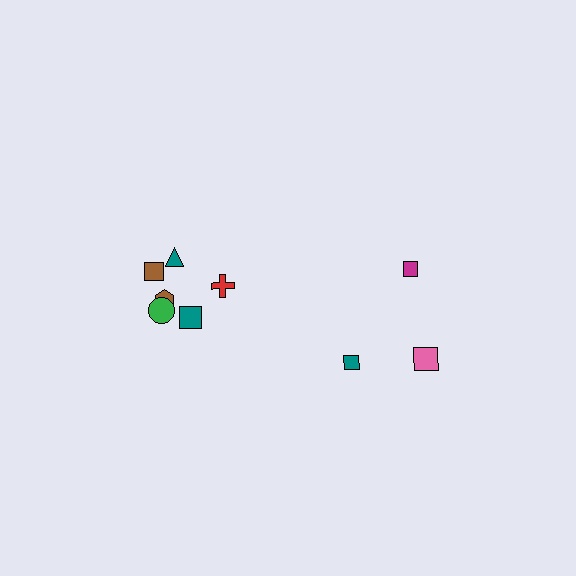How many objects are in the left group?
There are 6 objects.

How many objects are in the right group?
There are 3 objects.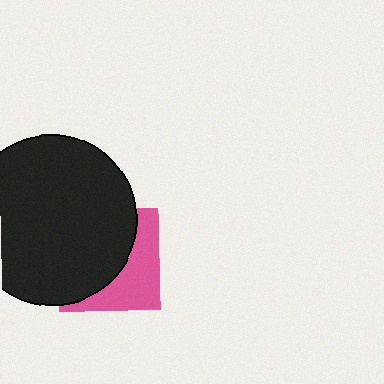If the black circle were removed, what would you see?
You would see the complete pink square.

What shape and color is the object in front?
The object in front is a black circle.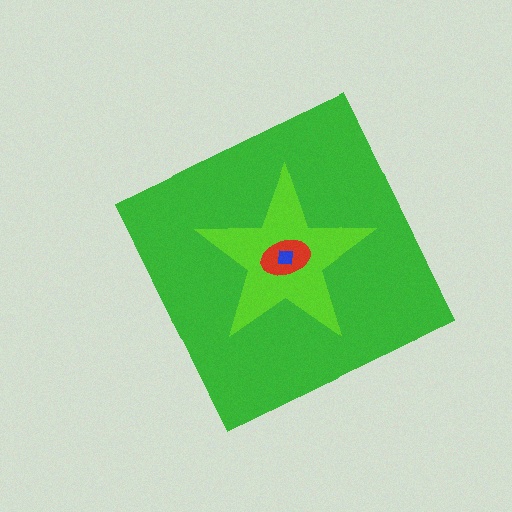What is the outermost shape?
The green diamond.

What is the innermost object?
The blue square.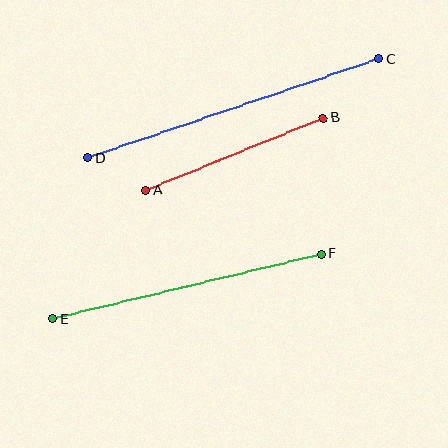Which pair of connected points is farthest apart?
Points C and D are farthest apart.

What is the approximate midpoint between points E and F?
The midpoint is at approximately (187, 286) pixels.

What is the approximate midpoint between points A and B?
The midpoint is at approximately (234, 154) pixels.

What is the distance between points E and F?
The distance is approximately 276 pixels.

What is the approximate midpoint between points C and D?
The midpoint is at approximately (233, 109) pixels.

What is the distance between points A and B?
The distance is approximately 192 pixels.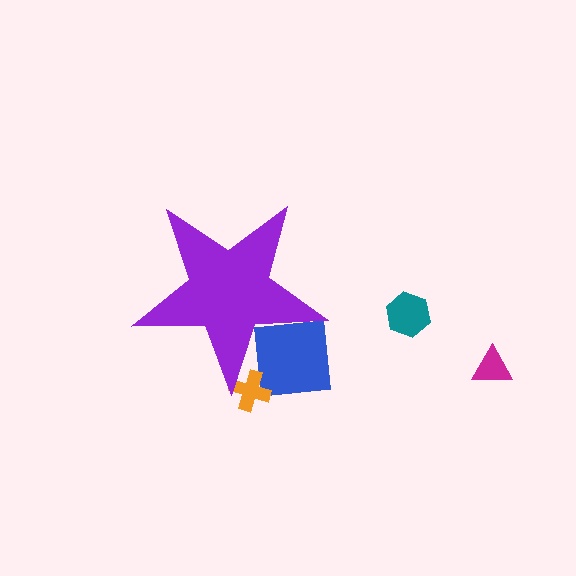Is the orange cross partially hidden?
Yes, the orange cross is partially hidden behind the purple star.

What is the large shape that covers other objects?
A purple star.